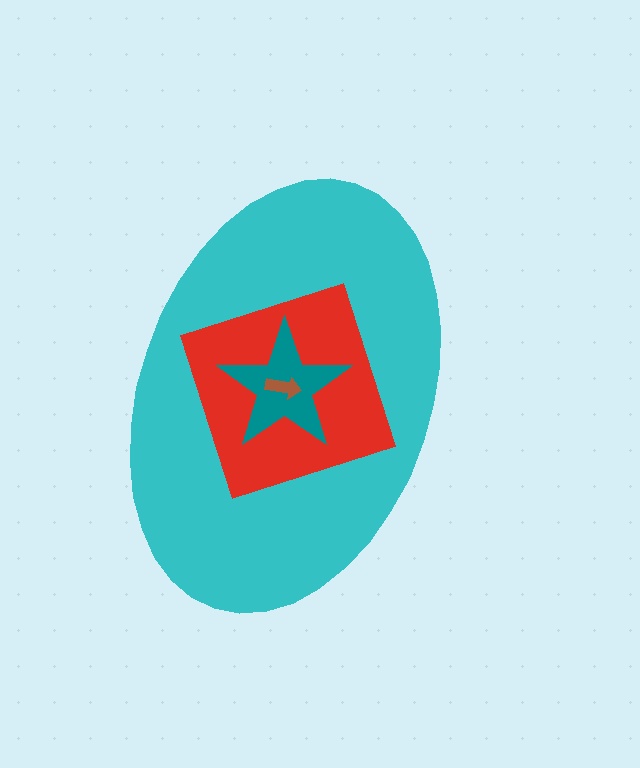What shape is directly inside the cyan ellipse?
The red diamond.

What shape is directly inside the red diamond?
The teal star.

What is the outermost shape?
The cyan ellipse.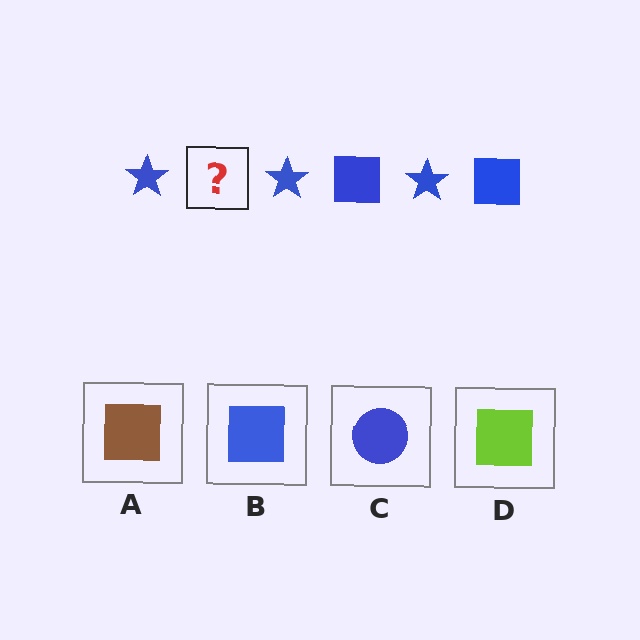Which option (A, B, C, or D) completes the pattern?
B.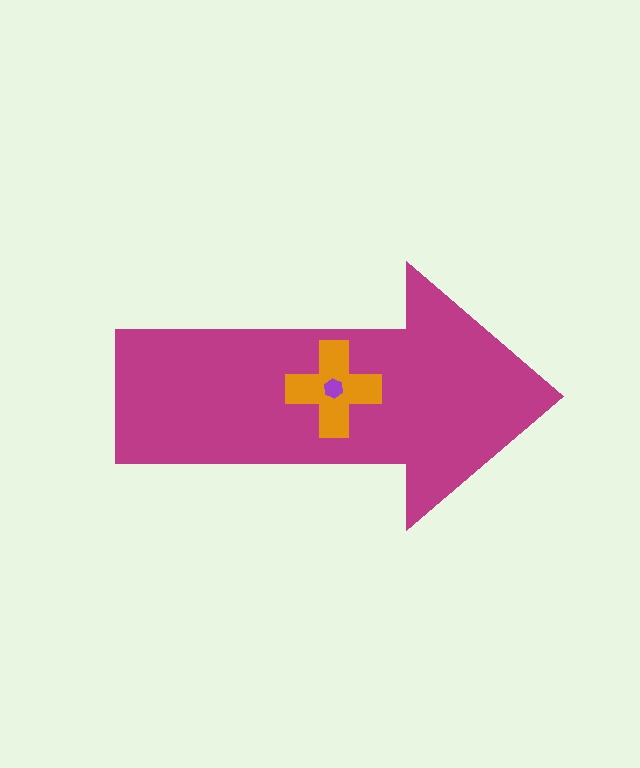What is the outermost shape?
The magenta arrow.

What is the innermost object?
The purple hexagon.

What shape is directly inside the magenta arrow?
The orange cross.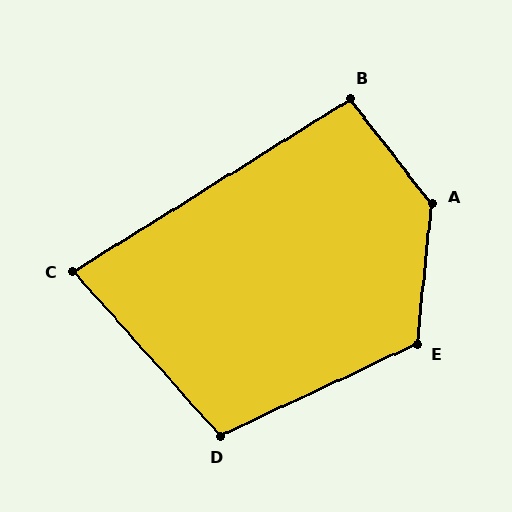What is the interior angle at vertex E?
Approximately 121 degrees (obtuse).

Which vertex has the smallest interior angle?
C, at approximately 80 degrees.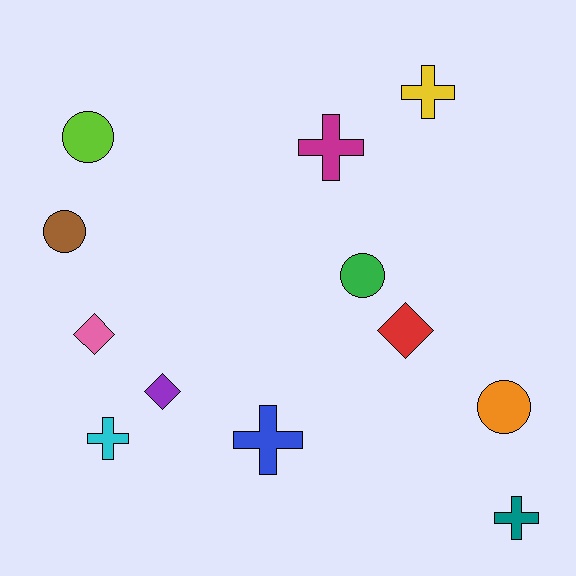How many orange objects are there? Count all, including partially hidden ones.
There is 1 orange object.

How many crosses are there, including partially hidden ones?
There are 5 crosses.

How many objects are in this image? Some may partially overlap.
There are 12 objects.